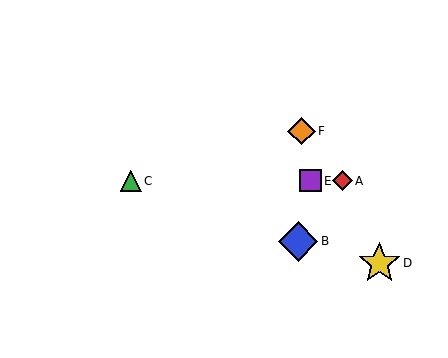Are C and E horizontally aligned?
Yes, both are at y≈181.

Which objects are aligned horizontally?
Objects A, C, E are aligned horizontally.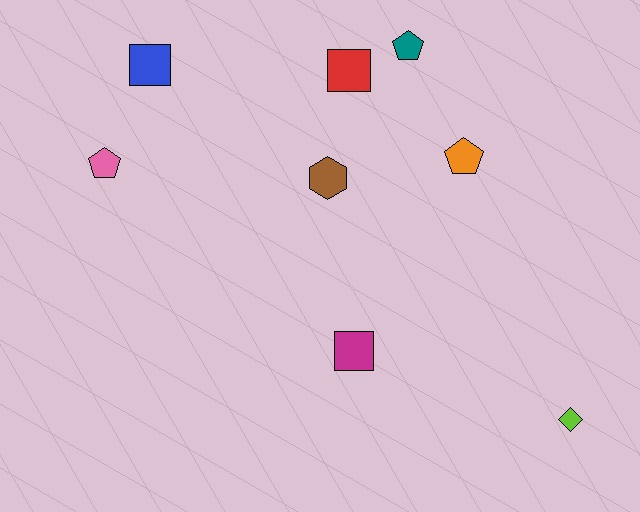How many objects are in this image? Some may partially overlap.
There are 8 objects.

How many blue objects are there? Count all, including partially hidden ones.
There is 1 blue object.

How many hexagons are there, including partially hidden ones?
There is 1 hexagon.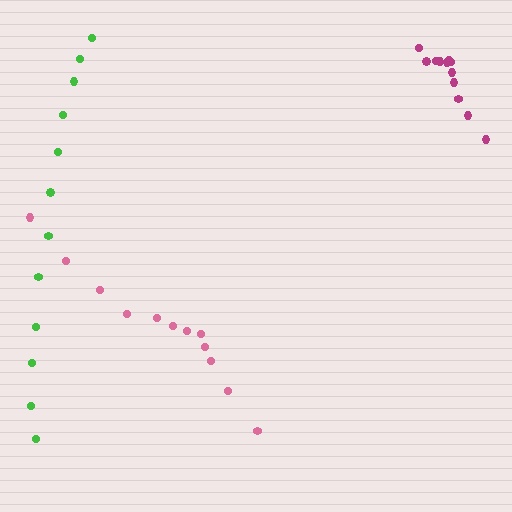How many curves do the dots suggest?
There are 3 distinct paths.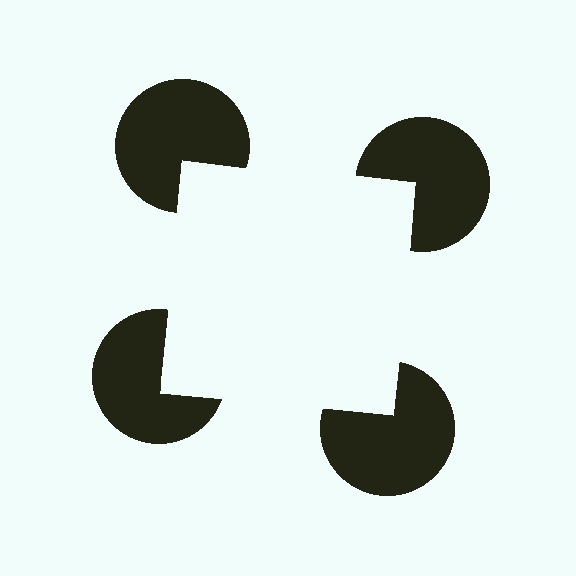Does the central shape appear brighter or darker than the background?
It typically appears slightly brighter than the background, even though no actual brightness change is drawn.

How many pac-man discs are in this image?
There are 4 — one at each vertex of the illusory square.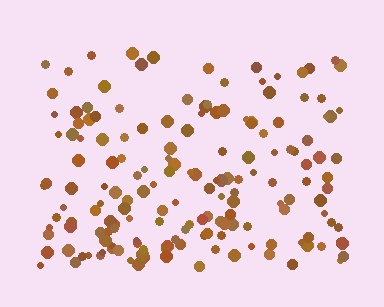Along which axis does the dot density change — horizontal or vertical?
Vertical.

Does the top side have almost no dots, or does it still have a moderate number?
Still a moderate number, just noticeably fewer than the bottom.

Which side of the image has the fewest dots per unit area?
The top.